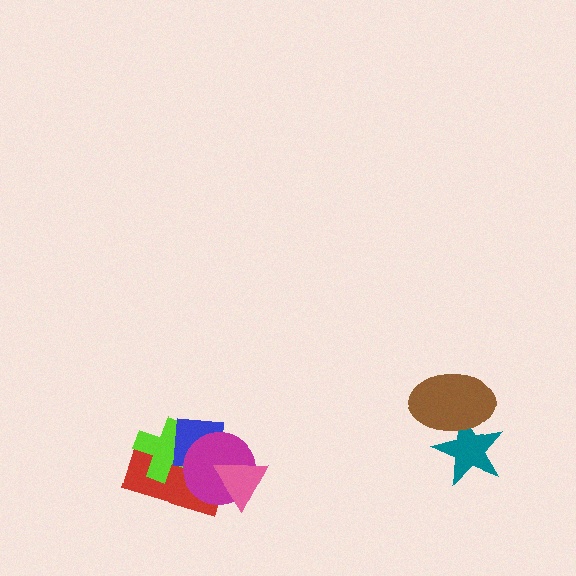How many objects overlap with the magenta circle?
4 objects overlap with the magenta circle.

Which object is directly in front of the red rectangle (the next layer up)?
The lime cross is directly in front of the red rectangle.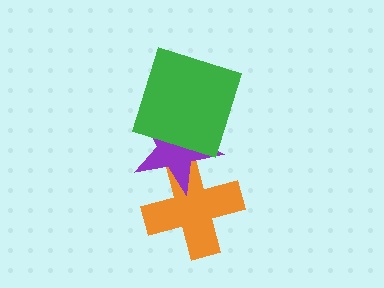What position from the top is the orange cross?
The orange cross is 3rd from the top.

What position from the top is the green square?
The green square is 1st from the top.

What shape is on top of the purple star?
The green square is on top of the purple star.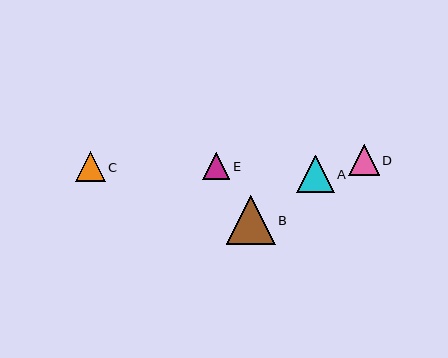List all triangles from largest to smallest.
From largest to smallest: B, A, D, C, E.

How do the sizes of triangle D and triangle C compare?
Triangle D and triangle C are approximately the same size.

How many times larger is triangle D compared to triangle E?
Triangle D is approximately 1.1 times the size of triangle E.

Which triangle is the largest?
Triangle B is the largest with a size of approximately 49 pixels.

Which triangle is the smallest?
Triangle E is the smallest with a size of approximately 27 pixels.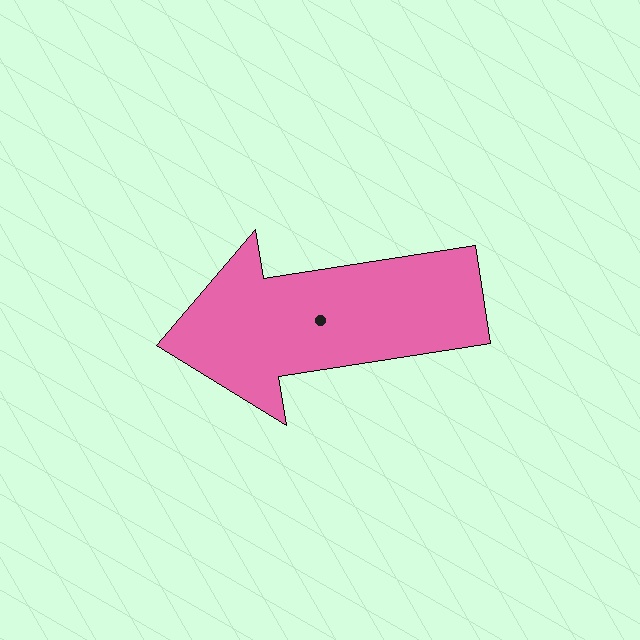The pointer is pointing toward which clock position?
Roughly 9 o'clock.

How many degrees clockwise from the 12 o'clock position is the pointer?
Approximately 261 degrees.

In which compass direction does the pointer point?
West.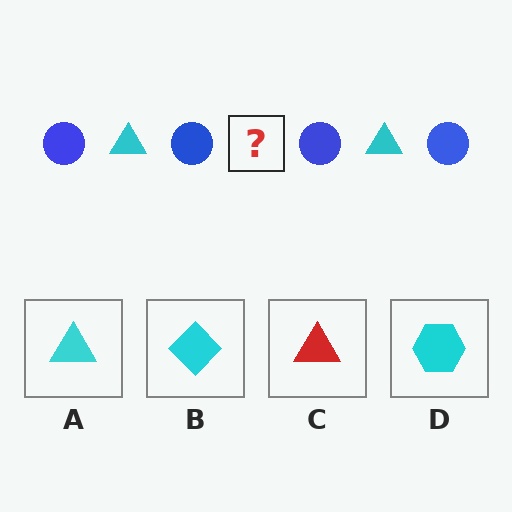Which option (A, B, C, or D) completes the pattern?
A.